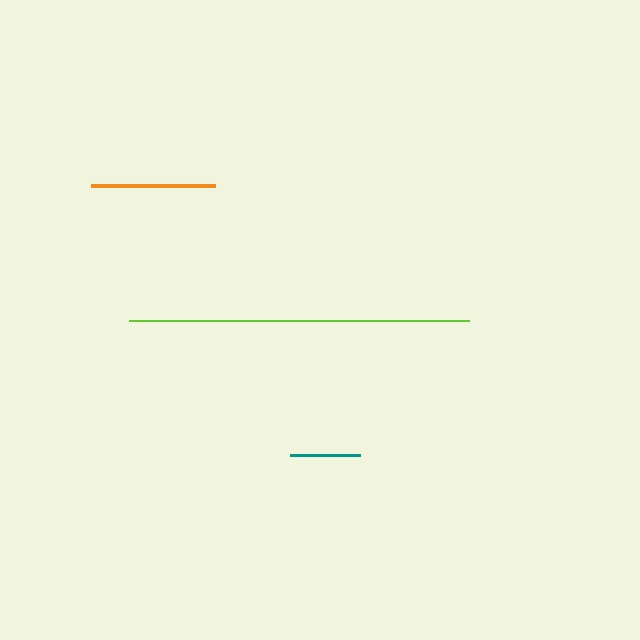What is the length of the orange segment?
The orange segment is approximately 124 pixels long.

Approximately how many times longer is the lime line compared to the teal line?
The lime line is approximately 4.9 times the length of the teal line.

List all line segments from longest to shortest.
From longest to shortest: lime, orange, teal.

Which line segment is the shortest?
The teal line is the shortest at approximately 70 pixels.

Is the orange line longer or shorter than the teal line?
The orange line is longer than the teal line.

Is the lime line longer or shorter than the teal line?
The lime line is longer than the teal line.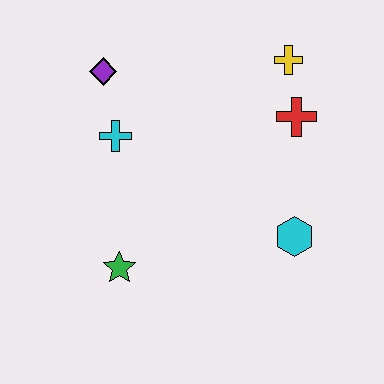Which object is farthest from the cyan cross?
The cyan hexagon is farthest from the cyan cross.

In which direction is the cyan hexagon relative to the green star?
The cyan hexagon is to the right of the green star.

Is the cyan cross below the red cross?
Yes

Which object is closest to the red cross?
The yellow cross is closest to the red cross.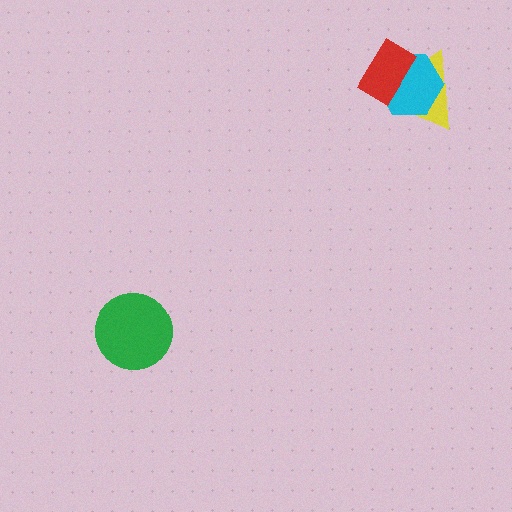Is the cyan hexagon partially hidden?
Yes, it is partially covered by another shape.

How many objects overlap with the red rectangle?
2 objects overlap with the red rectangle.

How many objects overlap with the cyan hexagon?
2 objects overlap with the cyan hexagon.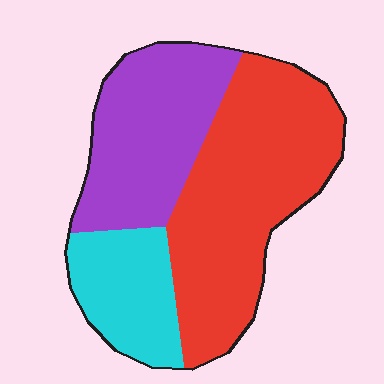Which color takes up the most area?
Red, at roughly 50%.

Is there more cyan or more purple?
Purple.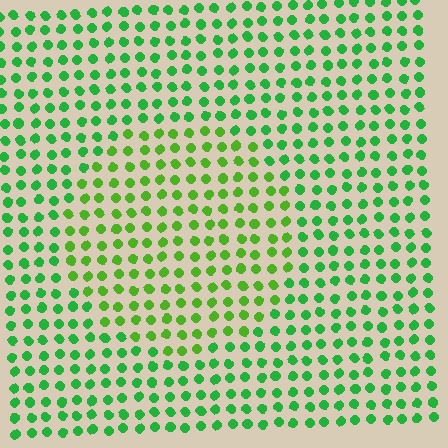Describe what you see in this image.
The image is filled with small green elements in a uniform arrangement. A circle-shaped region is visible where the elements are tinted to a slightly different hue, forming a subtle color boundary.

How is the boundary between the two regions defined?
The boundary is defined purely by a slight shift in hue (about 28 degrees). Spacing, size, and orientation are identical on both sides.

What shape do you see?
I see a circle.